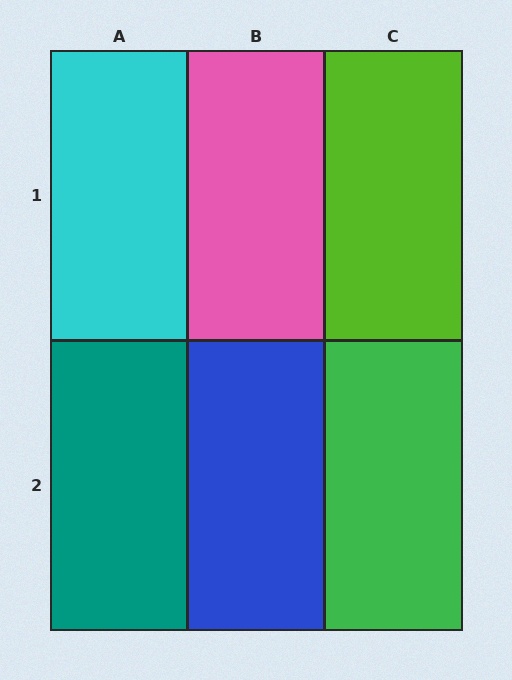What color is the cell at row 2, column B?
Blue.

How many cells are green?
1 cell is green.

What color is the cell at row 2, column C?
Green.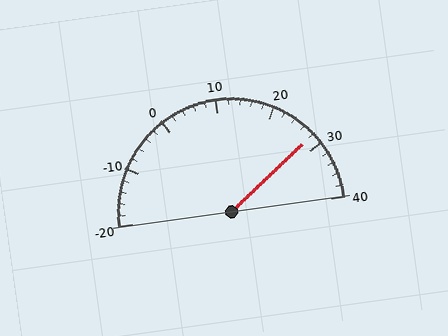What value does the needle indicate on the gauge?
The needle indicates approximately 28.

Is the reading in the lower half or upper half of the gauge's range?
The reading is in the upper half of the range (-20 to 40).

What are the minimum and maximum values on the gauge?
The gauge ranges from -20 to 40.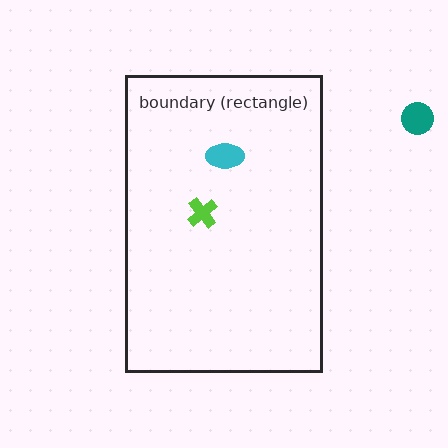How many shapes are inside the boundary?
2 inside, 1 outside.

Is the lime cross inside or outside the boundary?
Inside.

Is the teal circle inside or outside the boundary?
Outside.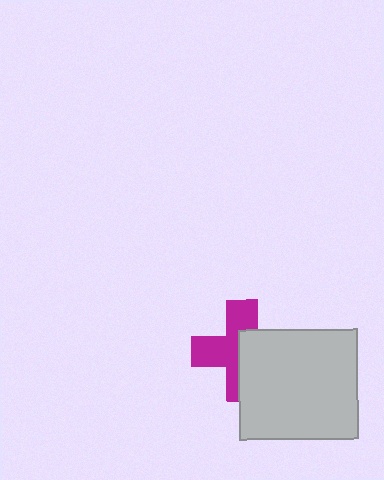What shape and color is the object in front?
The object in front is a light gray rectangle.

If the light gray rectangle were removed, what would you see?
You would see the complete magenta cross.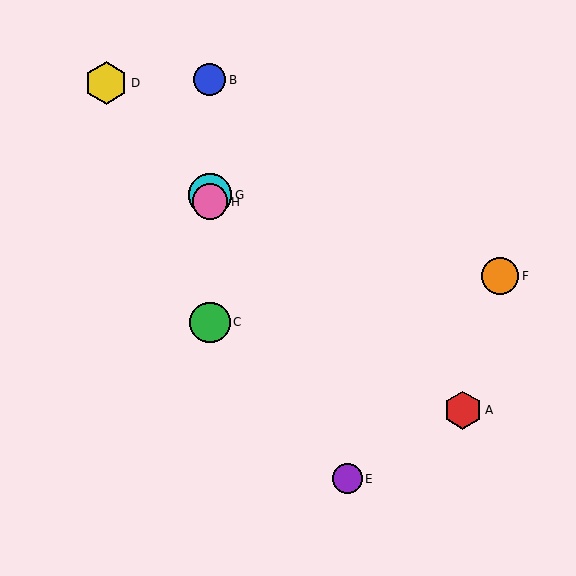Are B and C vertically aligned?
Yes, both are at x≈210.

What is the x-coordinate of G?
Object G is at x≈210.